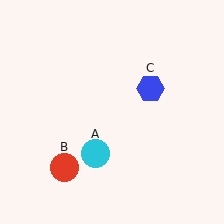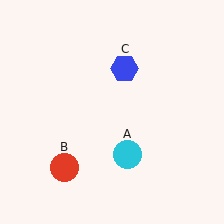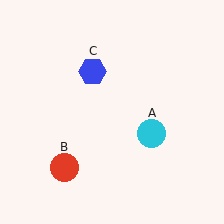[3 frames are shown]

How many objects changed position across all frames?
2 objects changed position: cyan circle (object A), blue hexagon (object C).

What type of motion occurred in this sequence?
The cyan circle (object A), blue hexagon (object C) rotated counterclockwise around the center of the scene.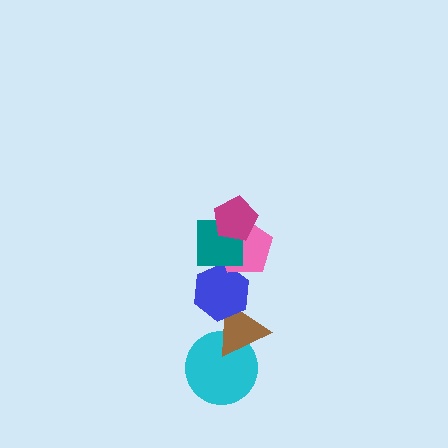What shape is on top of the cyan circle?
The brown triangle is on top of the cyan circle.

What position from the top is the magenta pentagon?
The magenta pentagon is 1st from the top.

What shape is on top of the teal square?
The magenta pentagon is on top of the teal square.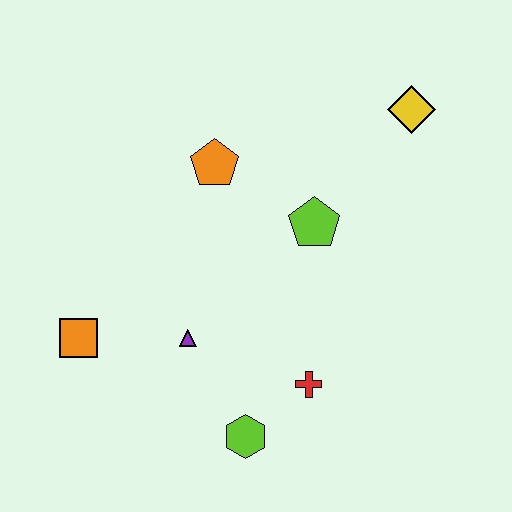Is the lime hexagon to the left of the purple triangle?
No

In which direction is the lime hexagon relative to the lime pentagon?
The lime hexagon is below the lime pentagon.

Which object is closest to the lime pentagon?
The orange pentagon is closest to the lime pentagon.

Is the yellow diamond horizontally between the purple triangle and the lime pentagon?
No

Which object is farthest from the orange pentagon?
The lime hexagon is farthest from the orange pentagon.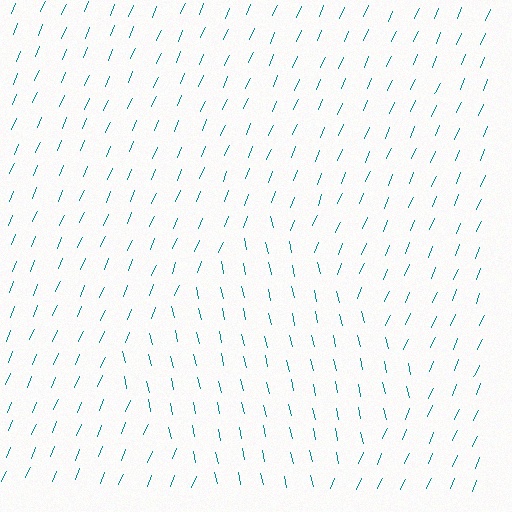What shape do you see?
I see a diamond.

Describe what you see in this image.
The image is filled with small teal line segments. A diamond region in the image has lines oriented differently from the surrounding lines, creating a visible texture boundary.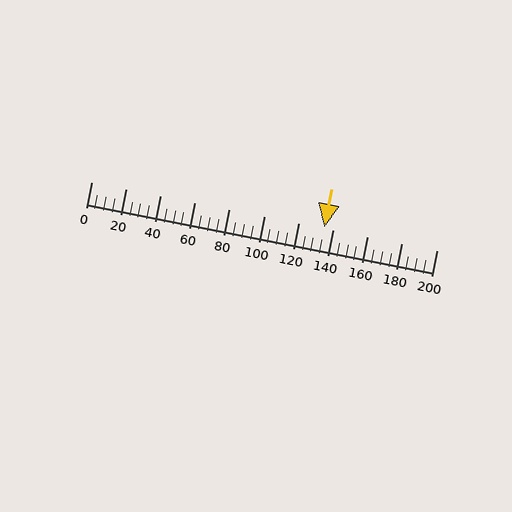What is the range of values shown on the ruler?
The ruler shows values from 0 to 200.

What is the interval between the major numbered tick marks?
The major tick marks are spaced 20 units apart.